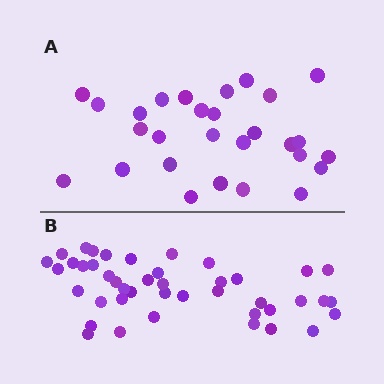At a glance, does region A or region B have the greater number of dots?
Region B (the bottom region) has more dots.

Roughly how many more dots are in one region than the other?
Region B has approximately 15 more dots than region A.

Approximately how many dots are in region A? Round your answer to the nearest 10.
About 30 dots. (The exact count is 28, which rounds to 30.)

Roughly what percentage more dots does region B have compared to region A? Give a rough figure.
About 55% more.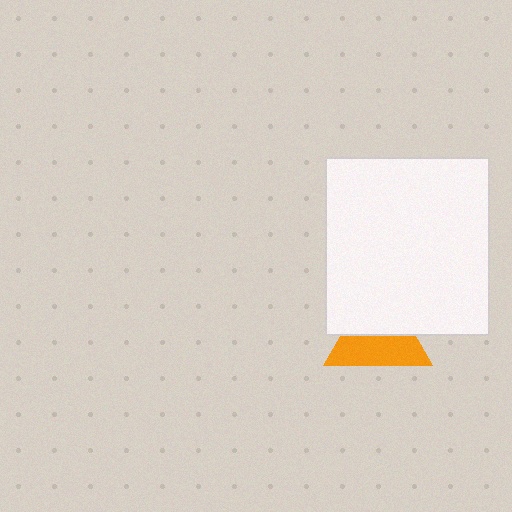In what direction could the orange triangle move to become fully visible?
The orange triangle could move down. That would shift it out from behind the white rectangle entirely.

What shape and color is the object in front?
The object in front is a white rectangle.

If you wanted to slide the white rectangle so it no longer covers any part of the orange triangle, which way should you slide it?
Slide it up — that is the most direct way to separate the two shapes.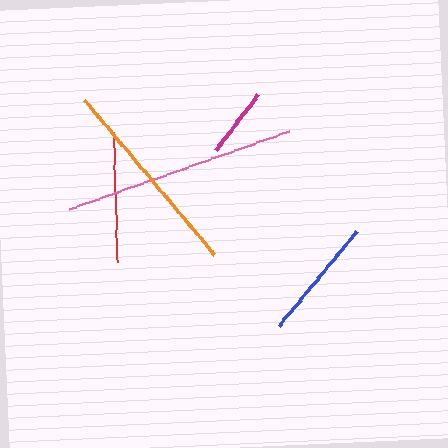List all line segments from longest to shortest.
From longest to shortest: pink, orange, red, blue, magenta.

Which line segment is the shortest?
The magenta line is the shortest at approximately 70 pixels.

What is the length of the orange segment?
The orange segment is approximately 202 pixels long.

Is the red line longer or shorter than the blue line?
The red line is longer than the blue line.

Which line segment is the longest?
The pink line is the longest at approximately 233 pixels.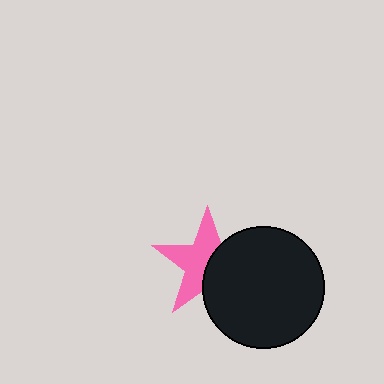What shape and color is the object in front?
The object in front is a black circle.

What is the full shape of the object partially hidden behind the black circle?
The partially hidden object is a pink star.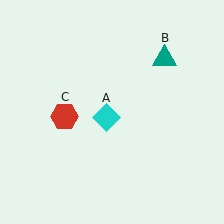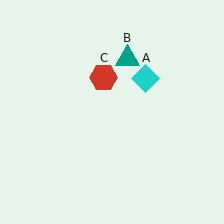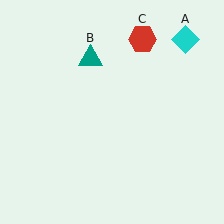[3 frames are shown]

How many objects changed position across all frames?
3 objects changed position: cyan diamond (object A), teal triangle (object B), red hexagon (object C).